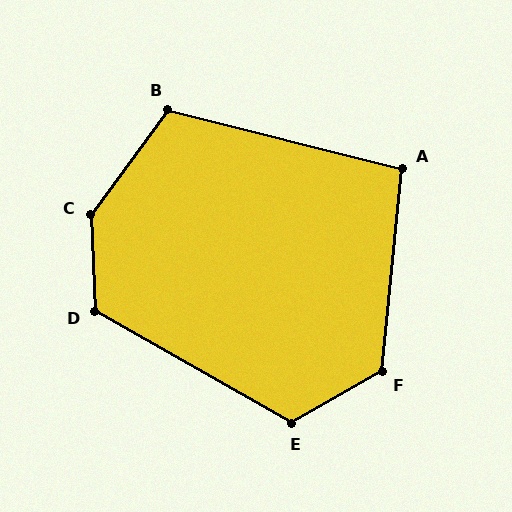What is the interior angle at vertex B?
Approximately 112 degrees (obtuse).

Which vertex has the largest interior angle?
C, at approximately 141 degrees.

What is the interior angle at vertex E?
Approximately 121 degrees (obtuse).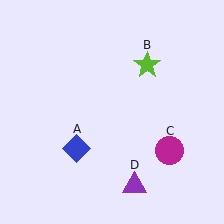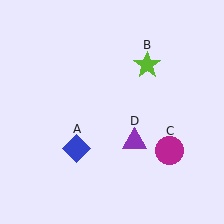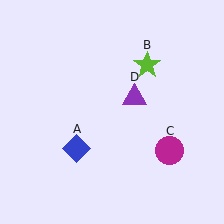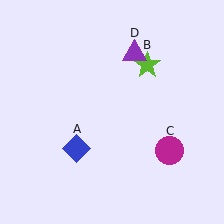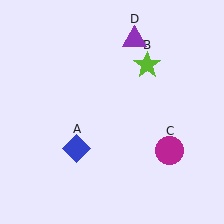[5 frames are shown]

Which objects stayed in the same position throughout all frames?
Blue diamond (object A) and lime star (object B) and magenta circle (object C) remained stationary.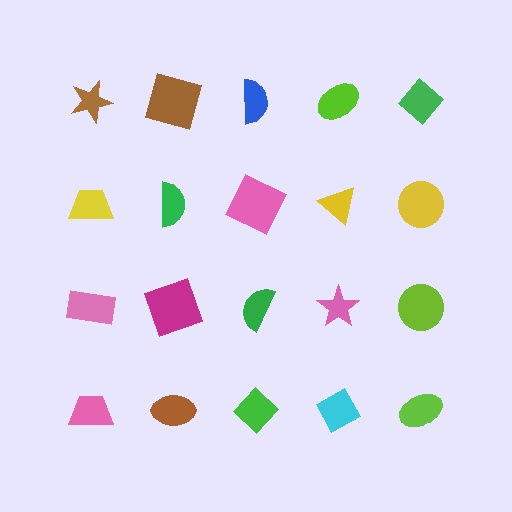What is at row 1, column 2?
A brown square.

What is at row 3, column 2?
A magenta square.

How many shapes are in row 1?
5 shapes.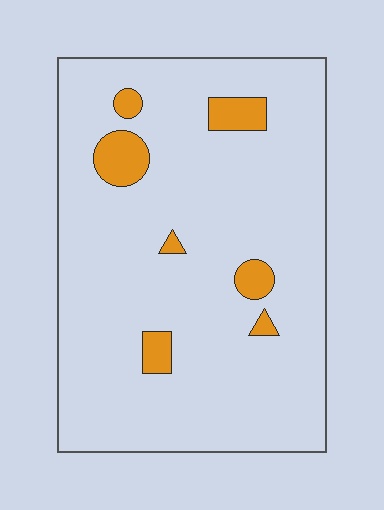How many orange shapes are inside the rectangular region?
7.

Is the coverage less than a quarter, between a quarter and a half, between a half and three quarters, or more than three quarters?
Less than a quarter.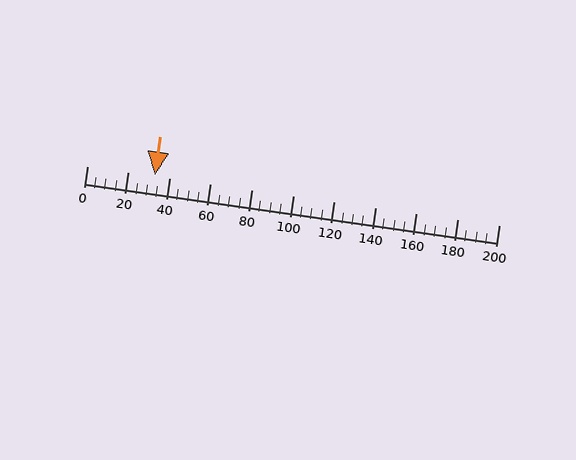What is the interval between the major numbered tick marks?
The major tick marks are spaced 20 units apart.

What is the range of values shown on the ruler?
The ruler shows values from 0 to 200.